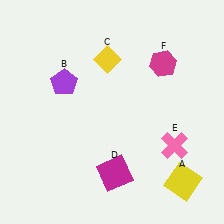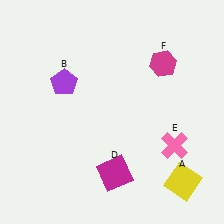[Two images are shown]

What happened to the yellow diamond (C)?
The yellow diamond (C) was removed in Image 2. It was in the top-left area of Image 1.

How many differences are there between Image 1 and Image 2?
There is 1 difference between the two images.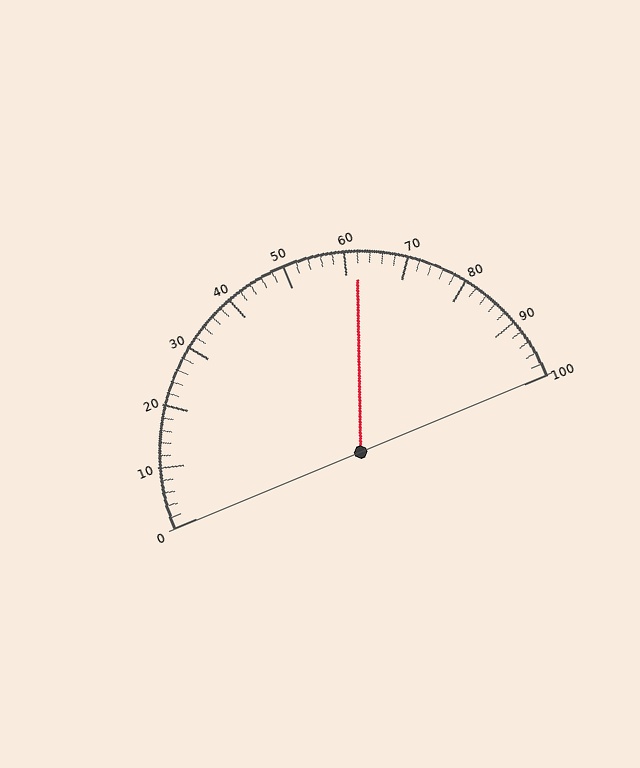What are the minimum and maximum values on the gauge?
The gauge ranges from 0 to 100.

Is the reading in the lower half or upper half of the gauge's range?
The reading is in the upper half of the range (0 to 100).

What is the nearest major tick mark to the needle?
The nearest major tick mark is 60.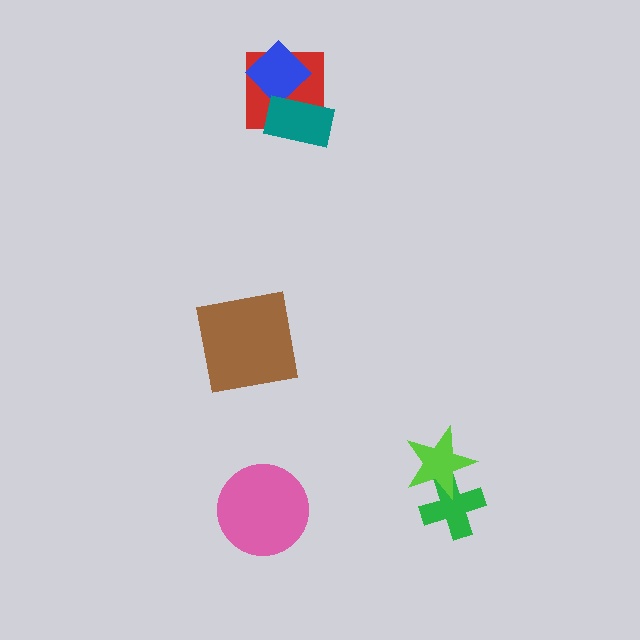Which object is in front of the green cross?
The lime star is in front of the green cross.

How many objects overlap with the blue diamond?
2 objects overlap with the blue diamond.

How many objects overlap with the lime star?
1 object overlaps with the lime star.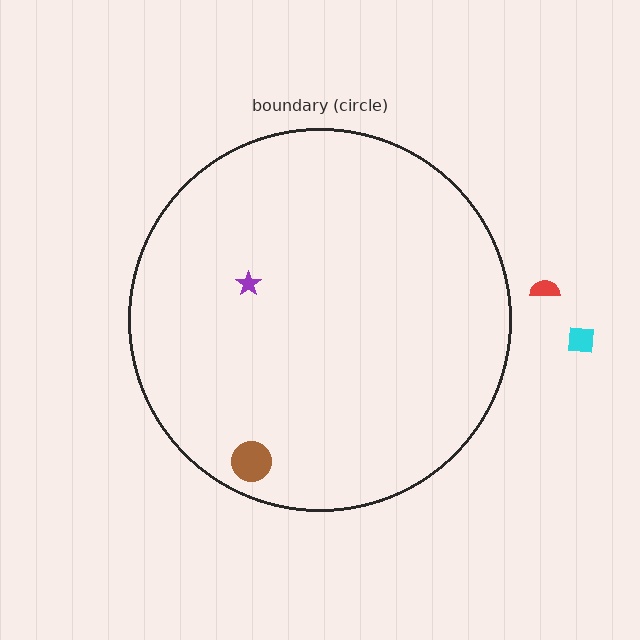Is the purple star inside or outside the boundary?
Inside.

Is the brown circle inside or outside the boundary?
Inside.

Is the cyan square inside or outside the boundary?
Outside.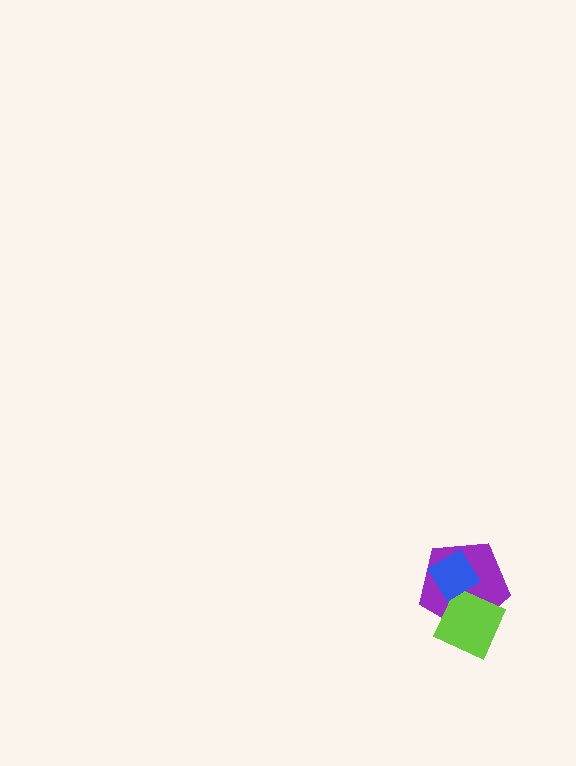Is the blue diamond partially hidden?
No, no other shape covers it.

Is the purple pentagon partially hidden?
Yes, it is partially covered by another shape.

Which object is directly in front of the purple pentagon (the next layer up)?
The lime diamond is directly in front of the purple pentagon.